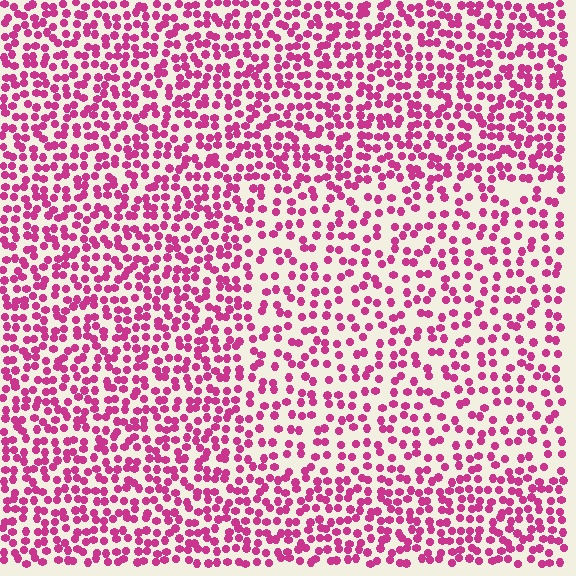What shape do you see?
I see a rectangle.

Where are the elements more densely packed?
The elements are more densely packed outside the rectangle boundary.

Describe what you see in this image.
The image contains small magenta elements arranged at two different densities. A rectangle-shaped region is visible where the elements are less densely packed than the surrounding area.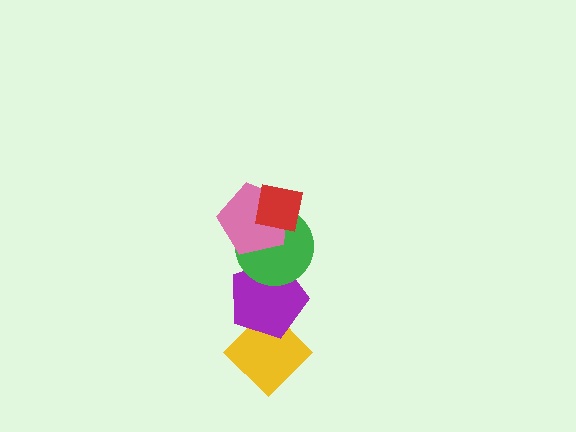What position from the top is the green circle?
The green circle is 3rd from the top.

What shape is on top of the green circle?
The pink pentagon is on top of the green circle.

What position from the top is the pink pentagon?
The pink pentagon is 2nd from the top.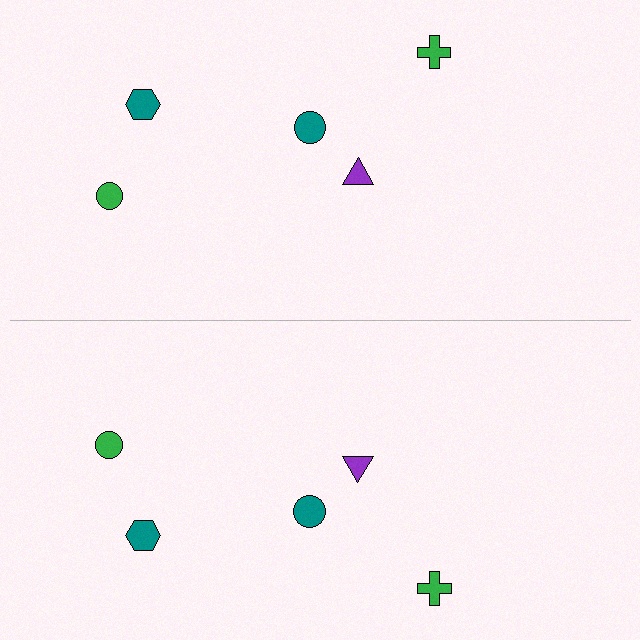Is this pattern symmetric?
Yes, this pattern has bilateral (reflection) symmetry.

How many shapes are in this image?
There are 10 shapes in this image.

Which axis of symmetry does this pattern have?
The pattern has a horizontal axis of symmetry running through the center of the image.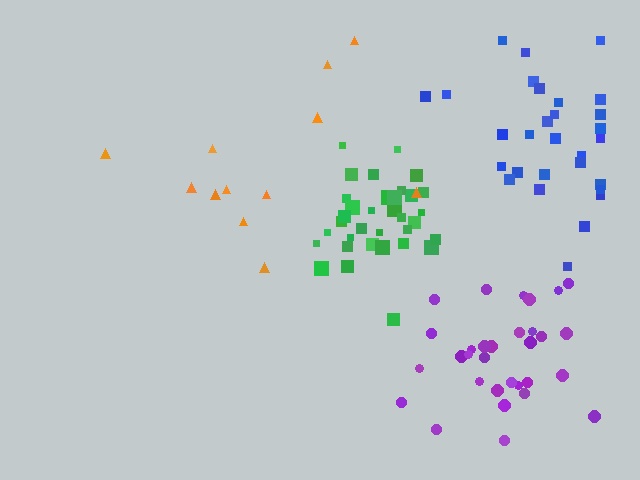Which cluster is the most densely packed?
Green.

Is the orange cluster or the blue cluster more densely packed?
Blue.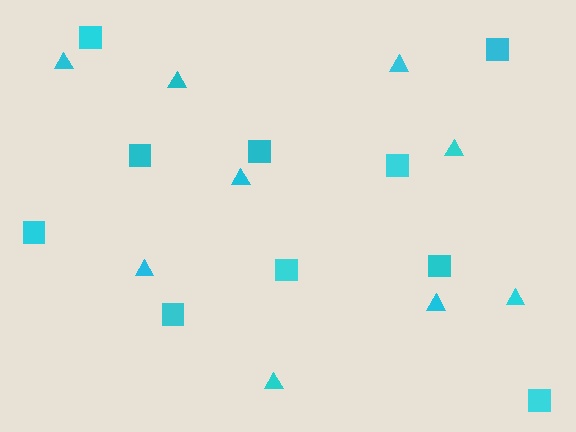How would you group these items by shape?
There are 2 groups: one group of triangles (9) and one group of squares (10).